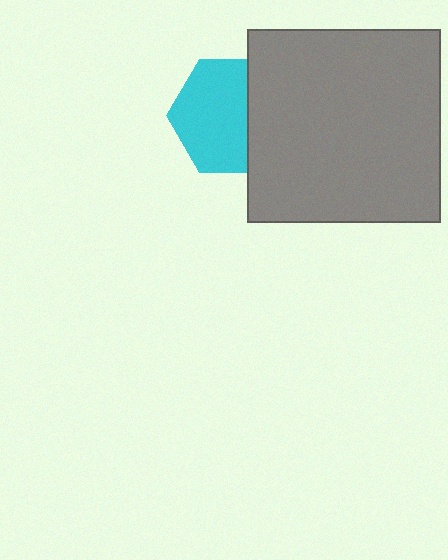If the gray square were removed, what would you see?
You would see the complete cyan hexagon.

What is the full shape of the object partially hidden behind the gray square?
The partially hidden object is a cyan hexagon.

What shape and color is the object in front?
The object in front is a gray square.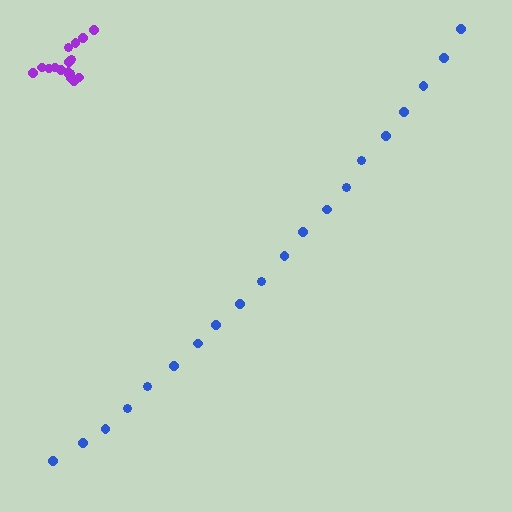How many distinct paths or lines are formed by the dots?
There are 2 distinct paths.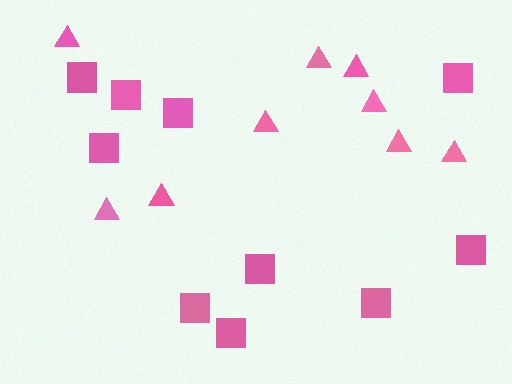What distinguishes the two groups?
There are 2 groups: one group of squares (10) and one group of triangles (9).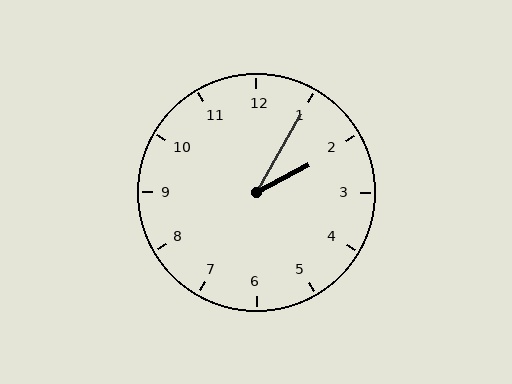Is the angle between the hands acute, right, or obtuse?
It is acute.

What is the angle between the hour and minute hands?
Approximately 32 degrees.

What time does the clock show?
2:05.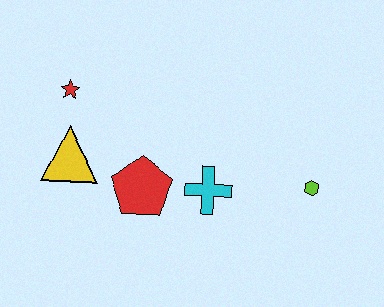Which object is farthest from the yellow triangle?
The lime hexagon is farthest from the yellow triangle.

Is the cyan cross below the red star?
Yes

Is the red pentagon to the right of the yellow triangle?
Yes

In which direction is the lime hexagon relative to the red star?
The lime hexagon is to the right of the red star.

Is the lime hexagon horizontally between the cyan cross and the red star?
No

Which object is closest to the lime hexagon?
The cyan cross is closest to the lime hexagon.